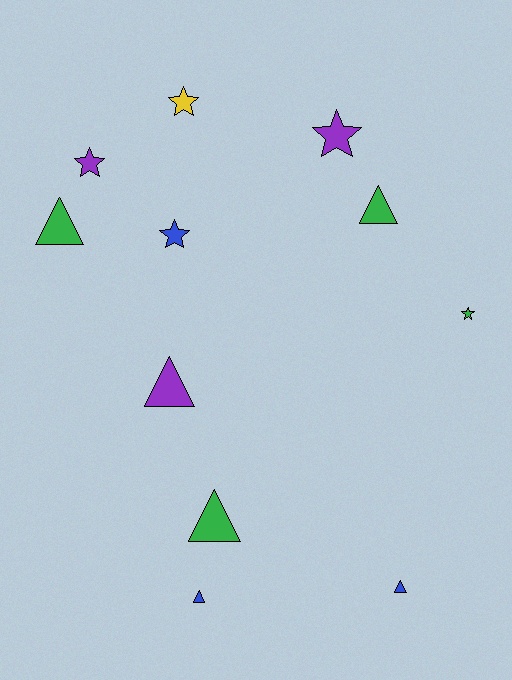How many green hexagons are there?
There are no green hexagons.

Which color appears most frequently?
Green, with 4 objects.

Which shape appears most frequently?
Triangle, with 6 objects.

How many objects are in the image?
There are 11 objects.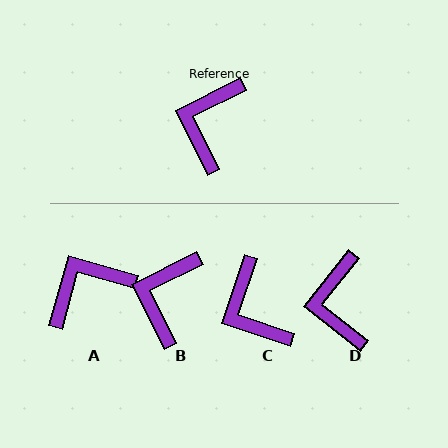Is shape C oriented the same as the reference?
No, it is off by about 45 degrees.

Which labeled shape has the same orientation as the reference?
B.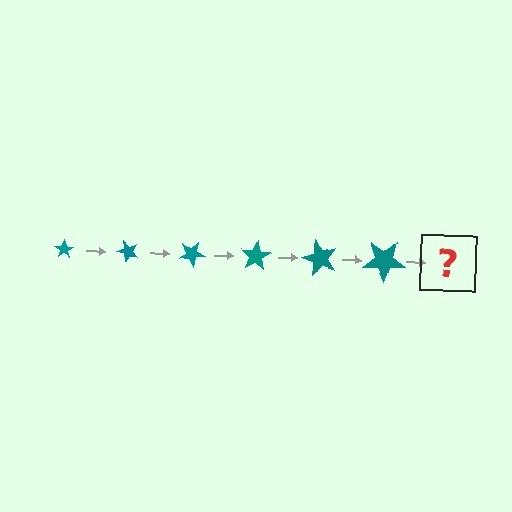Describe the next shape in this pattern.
It should be a star, larger than the previous one and rotated 300 degrees from the start.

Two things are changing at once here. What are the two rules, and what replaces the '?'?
The two rules are that the star grows larger each step and it rotates 50 degrees each step. The '?' should be a star, larger than the previous one and rotated 300 degrees from the start.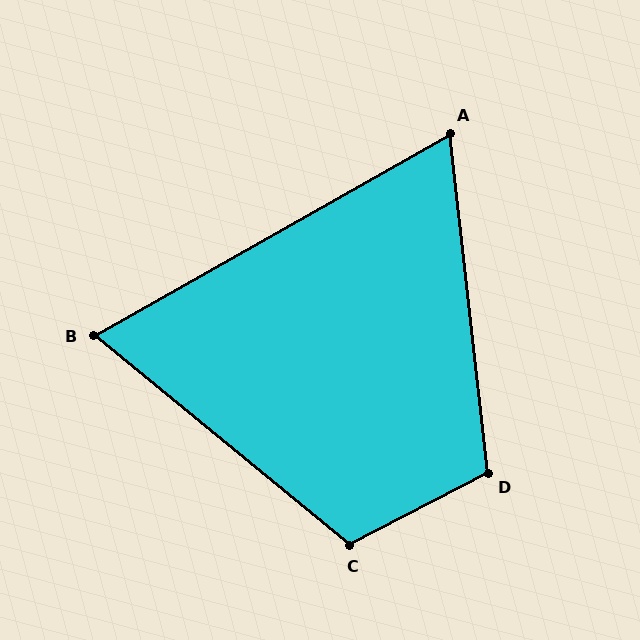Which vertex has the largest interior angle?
C, at approximately 113 degrees.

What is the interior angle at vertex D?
Approximately 111 degrees (obtuse).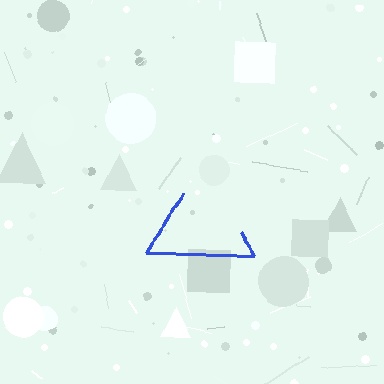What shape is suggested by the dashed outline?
The dashed outline suggests a triangle.